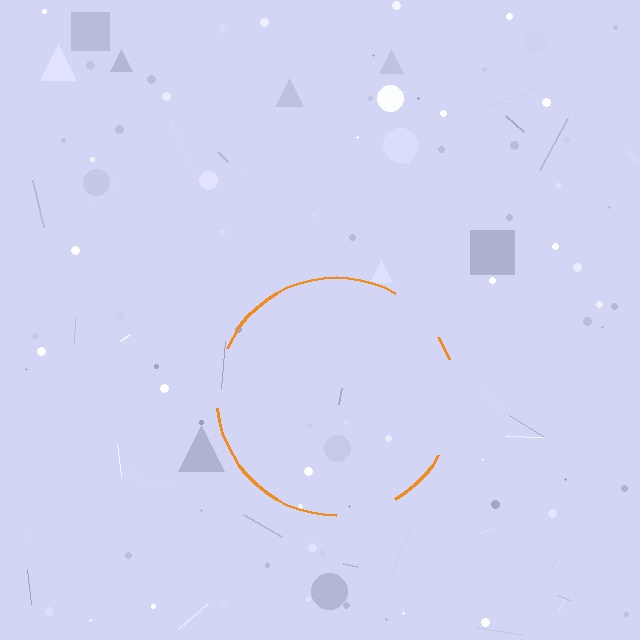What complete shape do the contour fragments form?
The contour fragments form a circle.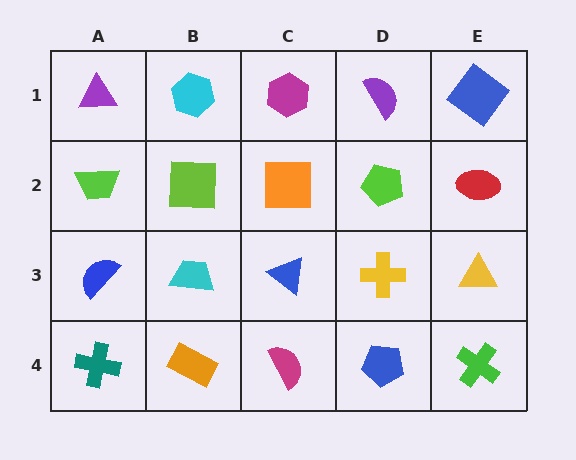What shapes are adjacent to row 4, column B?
A cyan trapezoid (row 3, column B), a teal cross (row 4, column A), a magenta semicircle (row 4, column C).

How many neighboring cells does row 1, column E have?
2.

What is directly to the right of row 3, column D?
A yellow triangle.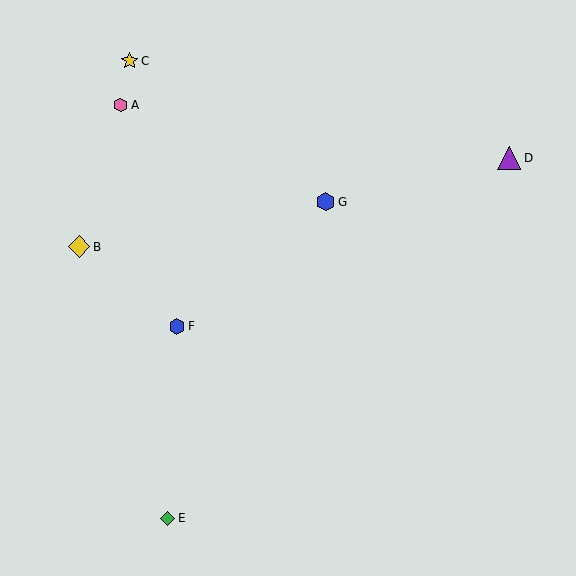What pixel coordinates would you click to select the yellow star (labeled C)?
Click at (130, 61) to select the yellow star C.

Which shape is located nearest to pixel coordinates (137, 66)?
The yellow star (labeled C) at (130, 61) is nearest to that location.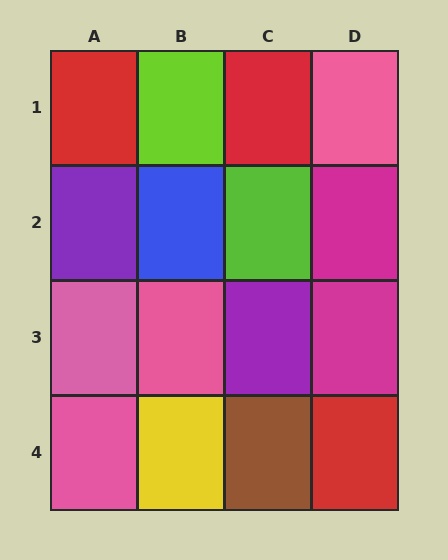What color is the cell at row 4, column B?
Yellow.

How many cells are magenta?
2 cells are magenta.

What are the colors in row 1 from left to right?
Red, lime, red, pink.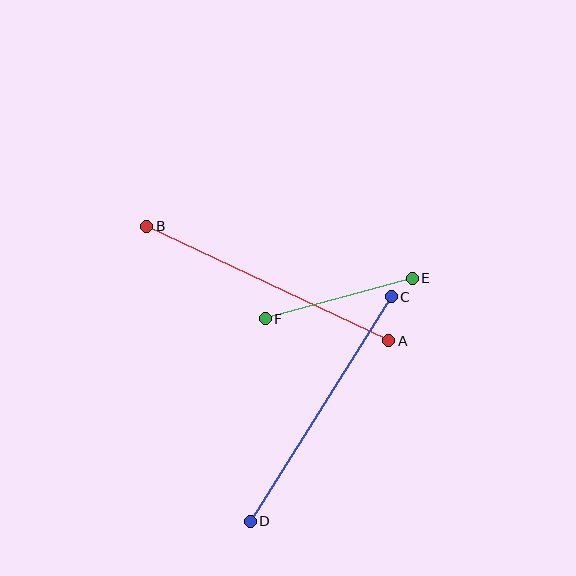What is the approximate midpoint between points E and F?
The midpoint is at approximately (339, 298) pixels.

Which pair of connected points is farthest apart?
Points A and B are farthest apart.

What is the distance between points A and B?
The distance is approximately 268 pixels.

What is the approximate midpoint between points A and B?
The midpoint is at approximately (268, 283) pixels.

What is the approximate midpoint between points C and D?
The midpoint is at approximately (321, 409) pixels.